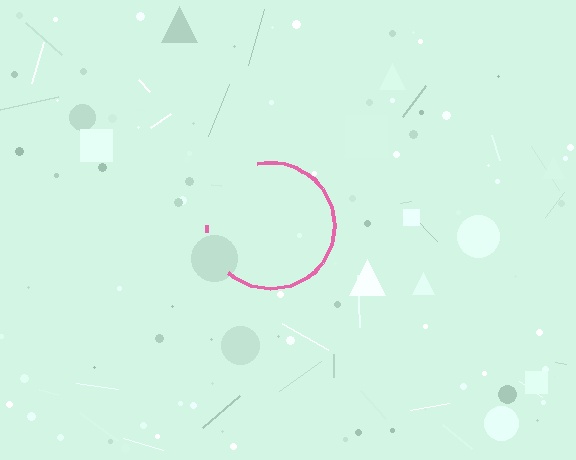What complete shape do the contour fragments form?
The contour fragments form a circle.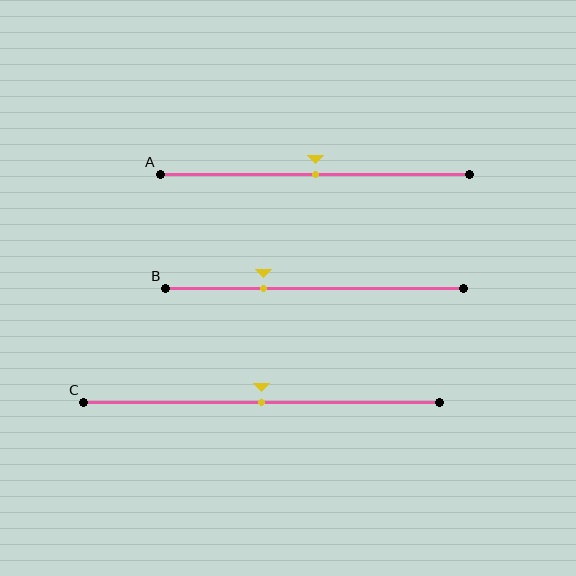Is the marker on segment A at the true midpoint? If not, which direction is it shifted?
Yes, the marker on segment A is at the true midpoint.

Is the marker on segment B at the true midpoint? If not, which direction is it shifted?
No, the marker on segment B is shifted to the left by about 17% of the segment length.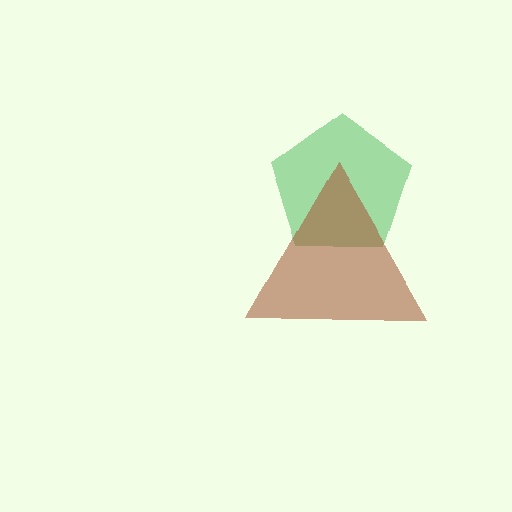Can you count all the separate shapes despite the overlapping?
Yes, there are 2 separate shapes.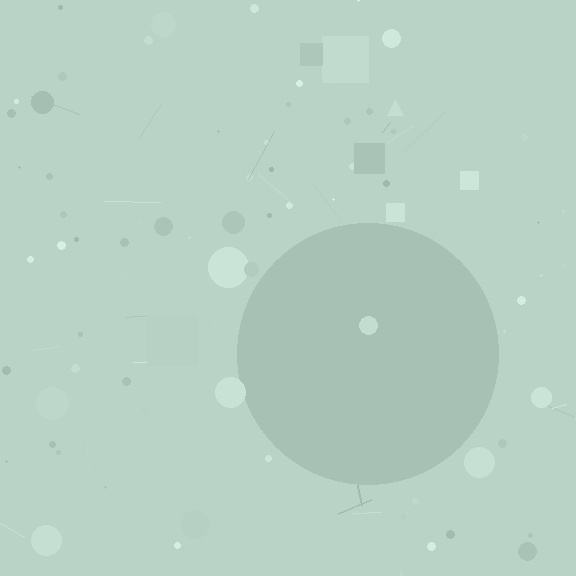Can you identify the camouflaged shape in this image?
The camouflaged shape is a circle.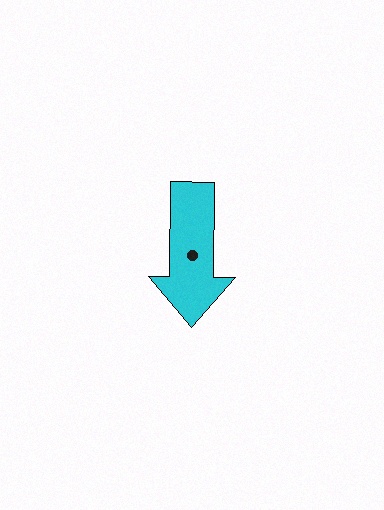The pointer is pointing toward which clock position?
Roughly 6 o'clock.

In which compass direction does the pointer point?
South.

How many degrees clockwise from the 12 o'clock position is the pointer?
Approximately 180 degrees.